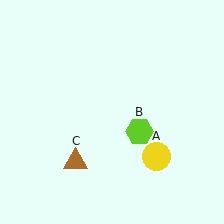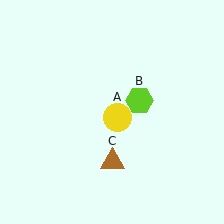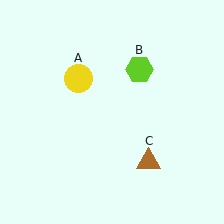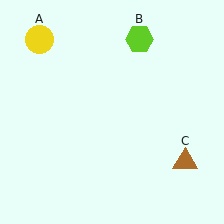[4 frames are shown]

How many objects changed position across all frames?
3 objects changed position: yellow circle (object A), lime hexagon (object B), brown triangle (object C).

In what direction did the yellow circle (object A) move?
The yellow circle (object A) moved up and to the left.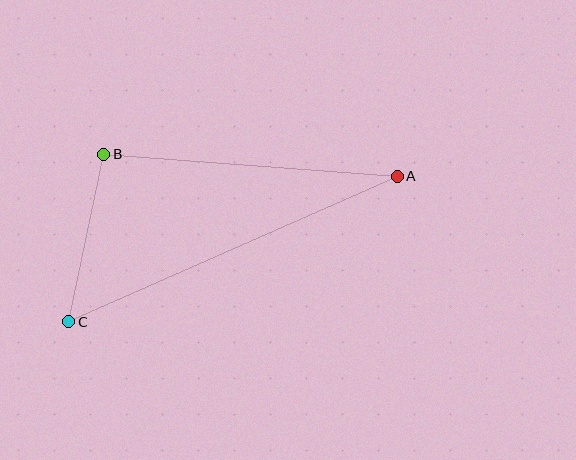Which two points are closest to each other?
Points B and C are closest to each other.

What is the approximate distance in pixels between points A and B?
The distance between A and B is approximately 294 pixels.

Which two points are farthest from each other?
Points A and C are farthest from each other.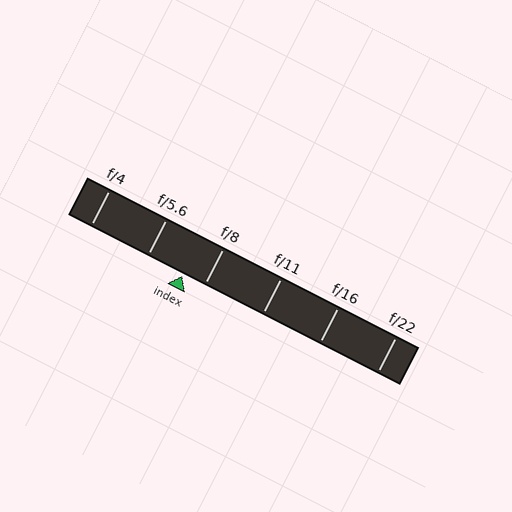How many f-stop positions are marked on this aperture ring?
There are 6 f-stop positions marked.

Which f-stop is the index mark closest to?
The index mark is closest to f/8.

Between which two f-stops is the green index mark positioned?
The index mark is between f/5.6 and f/8.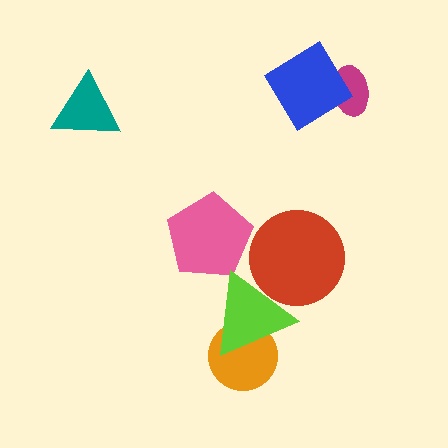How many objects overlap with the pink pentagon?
0 objects overlap with the pink pentagon.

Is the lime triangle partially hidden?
Yes, it is partially covered by another shape.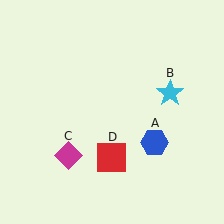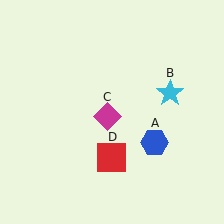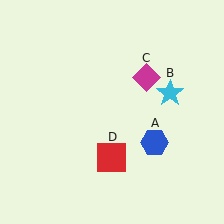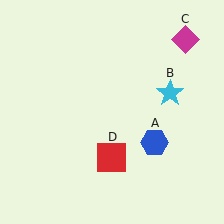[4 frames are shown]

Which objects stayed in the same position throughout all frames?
Blue hexagon (object A) and cyan star (object B) and red square (object D) remained stationary.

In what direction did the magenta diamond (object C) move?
The magenta diamond (object C) moved up and to the right.